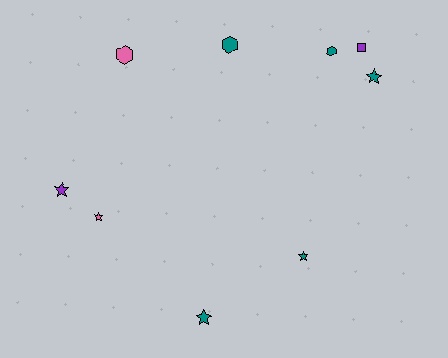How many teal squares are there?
There are no teal squares.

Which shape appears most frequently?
Star, with 5 objects.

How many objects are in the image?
There are 9 objects.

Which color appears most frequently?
Teal, with 5 objects.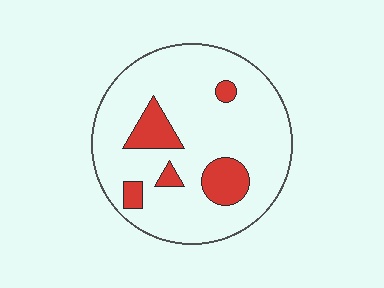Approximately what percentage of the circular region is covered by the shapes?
Approximately 15%.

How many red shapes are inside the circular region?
5.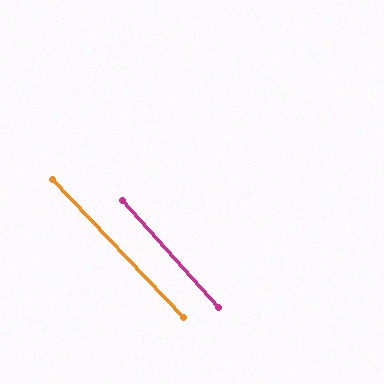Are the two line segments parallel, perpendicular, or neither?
Parallel — their directions differ by only 1.6°.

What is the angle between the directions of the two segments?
Approximately 2 degrees.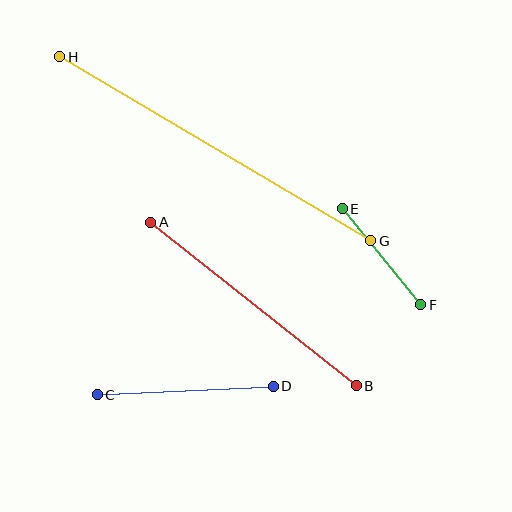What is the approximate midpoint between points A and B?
The midpoint is at approximately (253, 304) pixels.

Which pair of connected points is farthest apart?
Points G and H are farthest apart.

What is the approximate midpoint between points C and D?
The midpoint is at approximately (185, 390) pixels.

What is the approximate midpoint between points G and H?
The midpoint is at approximately (215, 149) pixels.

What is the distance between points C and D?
The distance is approximately 176 pixels.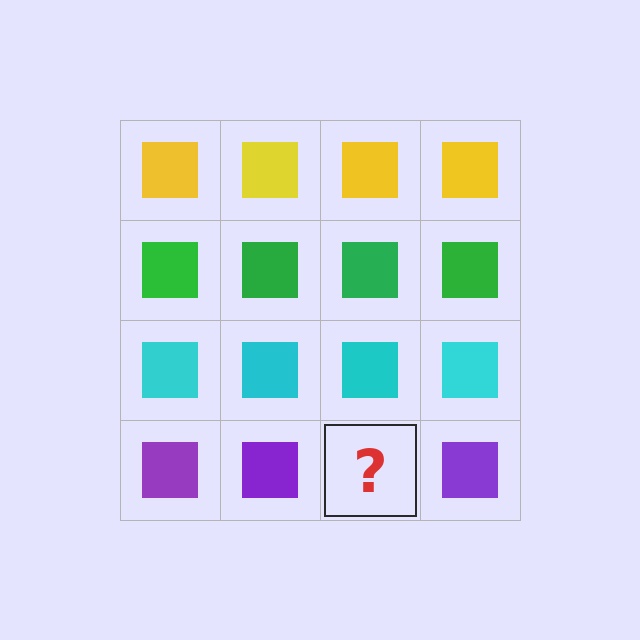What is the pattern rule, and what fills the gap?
The rule is that each row has a consistent color. The gap should be filled with a purple square.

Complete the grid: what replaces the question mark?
The question mark should be replaced with a purple square.